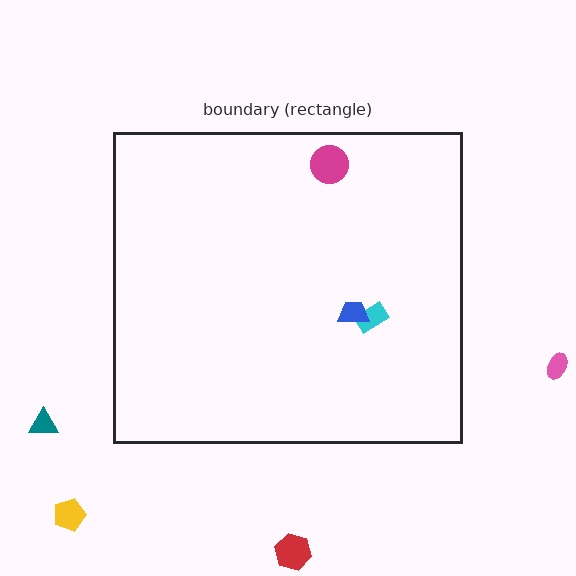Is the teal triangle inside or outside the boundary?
Outside.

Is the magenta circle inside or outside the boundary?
Inside.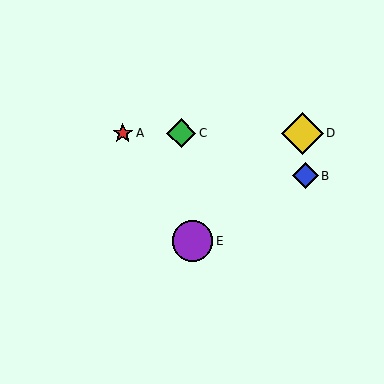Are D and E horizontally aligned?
No, D is at y≈133 and E is at y≈241.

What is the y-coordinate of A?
Object A is at y≈133.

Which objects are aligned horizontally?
Objects A, C, D are aligned horizontally.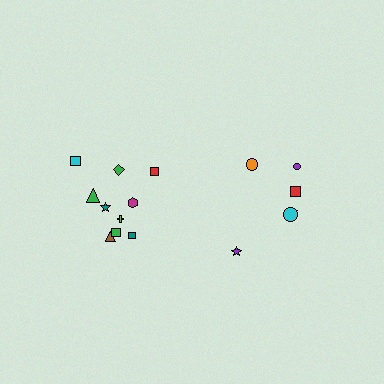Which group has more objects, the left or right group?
The left group.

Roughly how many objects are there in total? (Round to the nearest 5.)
Roughly 15 objects in total.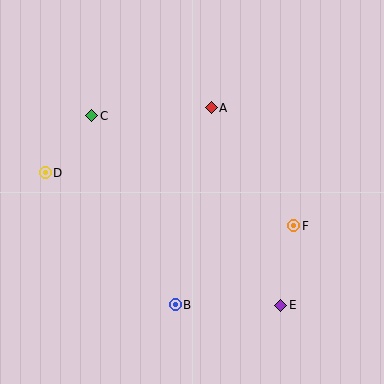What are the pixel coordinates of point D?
Point D is at (45, 173).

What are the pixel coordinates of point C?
Point C is at (92, 116).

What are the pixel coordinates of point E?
Point E is at (281, 305).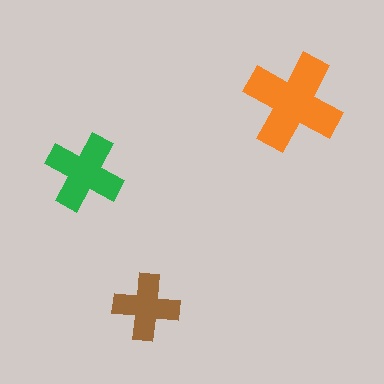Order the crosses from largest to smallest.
the orange one, the green one, the brown one.